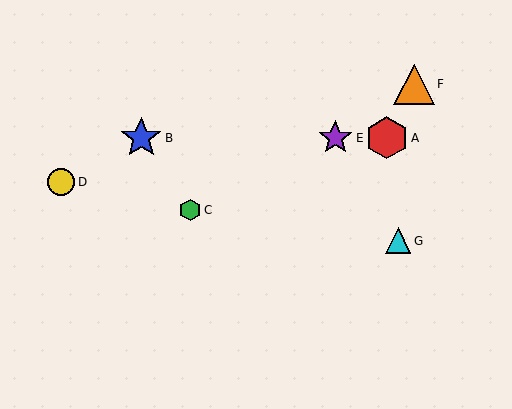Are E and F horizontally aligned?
No, E is at y≈138 and F is at y≈84.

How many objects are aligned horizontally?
3 objects (A, B, E) are aligned horizontally.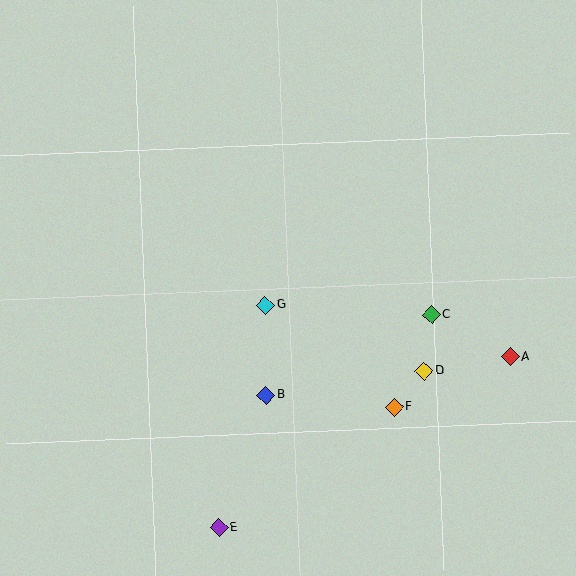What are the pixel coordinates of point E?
Point E is at (219, 528).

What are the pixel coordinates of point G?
Point G is at (266, 305).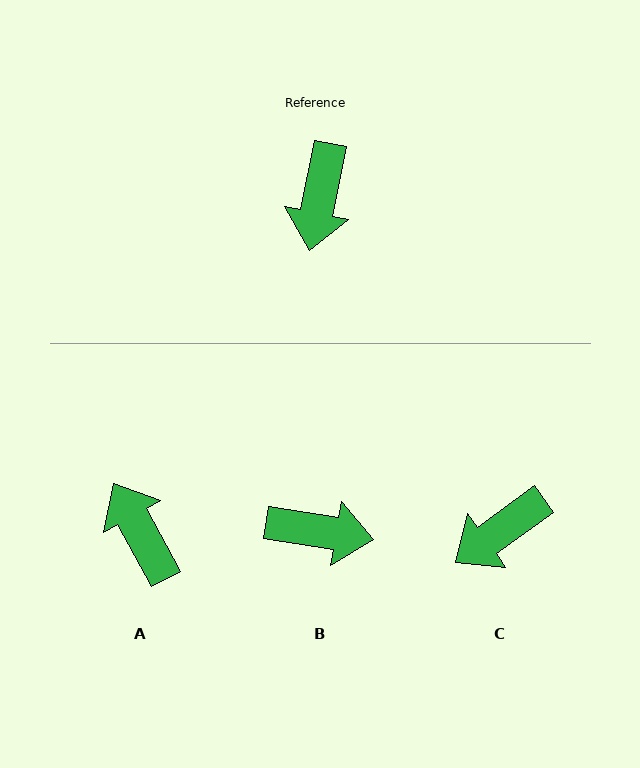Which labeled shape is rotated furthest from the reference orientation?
A, about 140 degrees away.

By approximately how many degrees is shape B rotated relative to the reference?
Approximately 92 degrees counter-clockwise.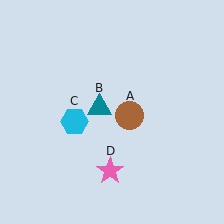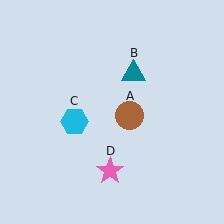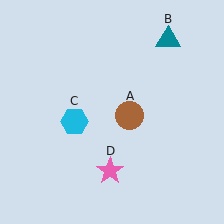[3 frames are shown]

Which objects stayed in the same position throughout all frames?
Brown circle (object A) and cyan hexagon (object C) and pink star (object D) remained stationary.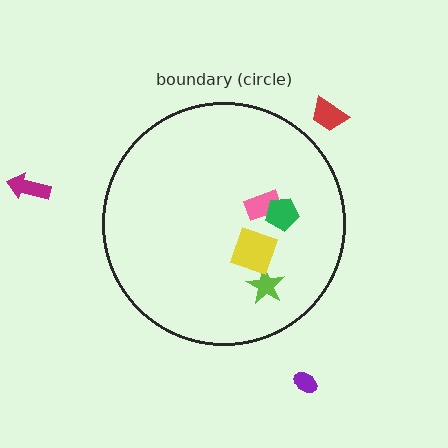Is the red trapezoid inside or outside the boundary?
Outside.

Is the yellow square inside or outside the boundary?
Inside.